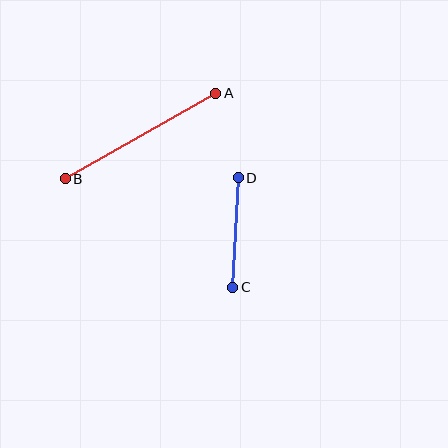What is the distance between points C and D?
The distance is approximately 109 pixels.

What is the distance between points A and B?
The distance is approximately 173 pixels.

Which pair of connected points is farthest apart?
Points A and B are farthest apart.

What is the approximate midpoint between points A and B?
The midpoint is at approximately (140, 136) pixels.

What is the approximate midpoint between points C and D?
The midpoint is at approximately (235, 232) pixels.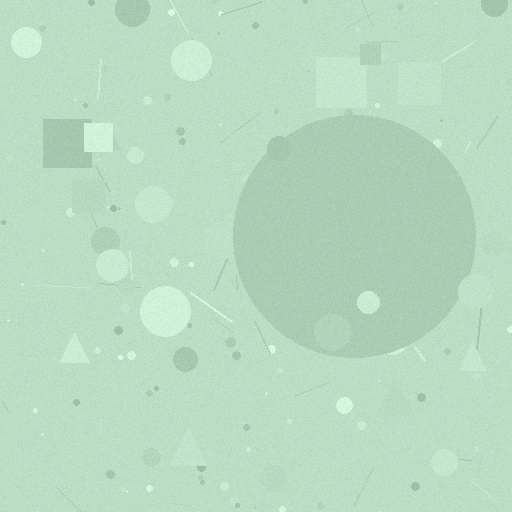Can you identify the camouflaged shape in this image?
The camouflaged shape is a circle.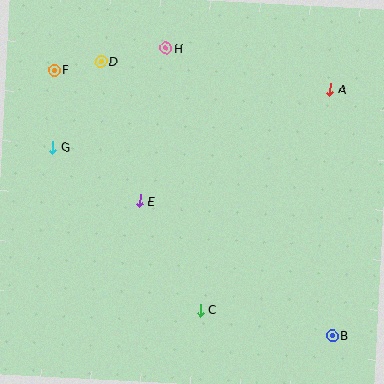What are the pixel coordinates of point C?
Point C is at (200, 310).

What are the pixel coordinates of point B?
Point B is at (332, 336).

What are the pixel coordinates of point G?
Point G is at (53, 147).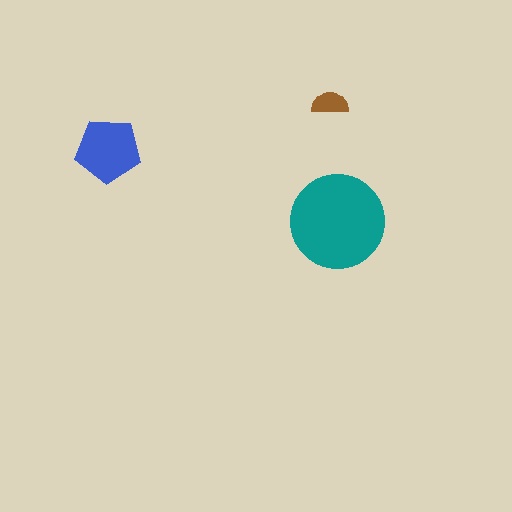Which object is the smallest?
The brown semicircle.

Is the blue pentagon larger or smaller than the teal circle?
Smaller.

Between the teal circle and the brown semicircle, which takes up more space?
The teal circle.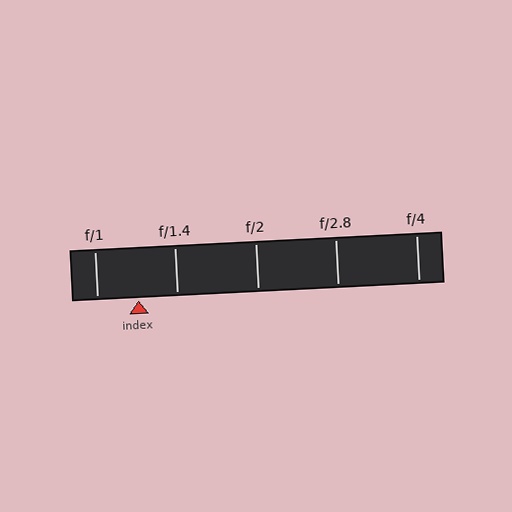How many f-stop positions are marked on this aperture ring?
There are 5 f-stop positions marked.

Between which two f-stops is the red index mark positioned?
The index mark is between f/1 and f/1.4.